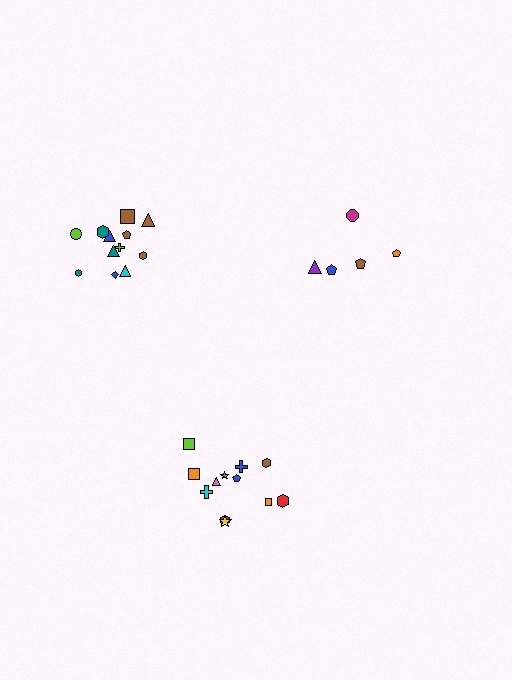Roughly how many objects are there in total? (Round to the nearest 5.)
Roughly 30 objects in total.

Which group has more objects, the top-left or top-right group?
The top-left group.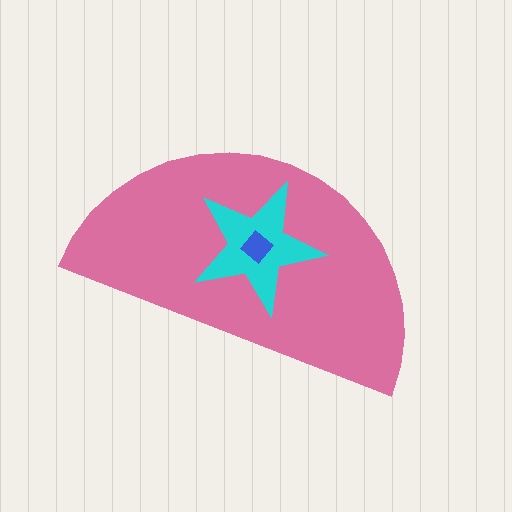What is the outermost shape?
The pink semicircle.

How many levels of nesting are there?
3.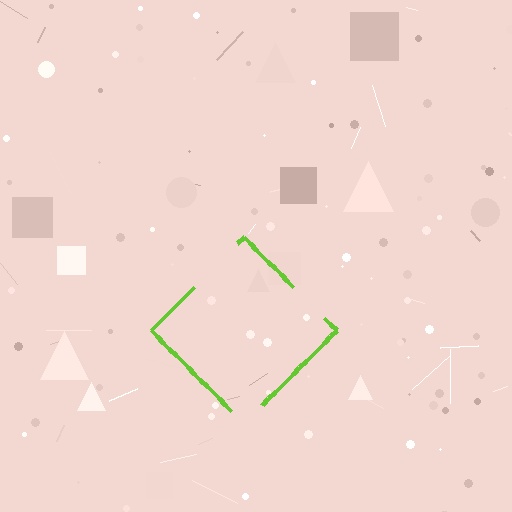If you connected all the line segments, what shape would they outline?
They would outline a diamond.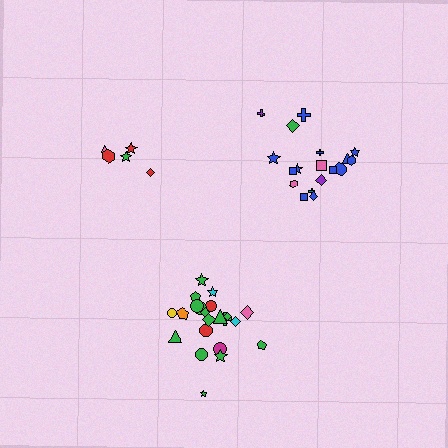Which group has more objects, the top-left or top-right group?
The top-right group.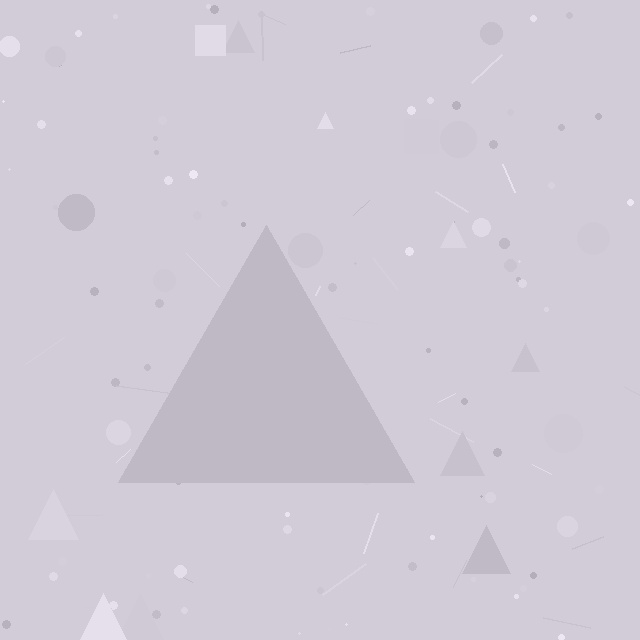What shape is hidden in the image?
A triangle is hidden in the image.